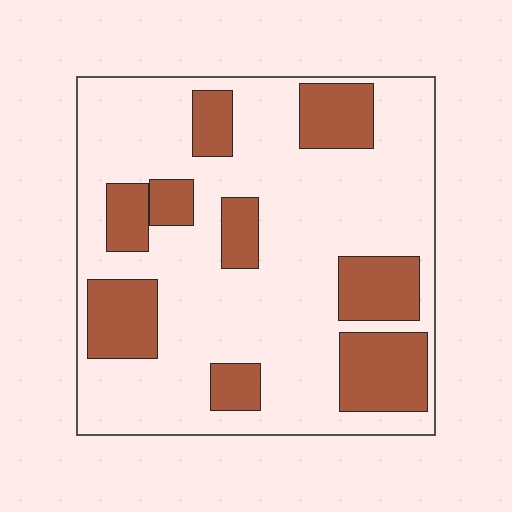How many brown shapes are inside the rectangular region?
9.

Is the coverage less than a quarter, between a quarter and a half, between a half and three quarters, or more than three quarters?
Between a quarter and a half.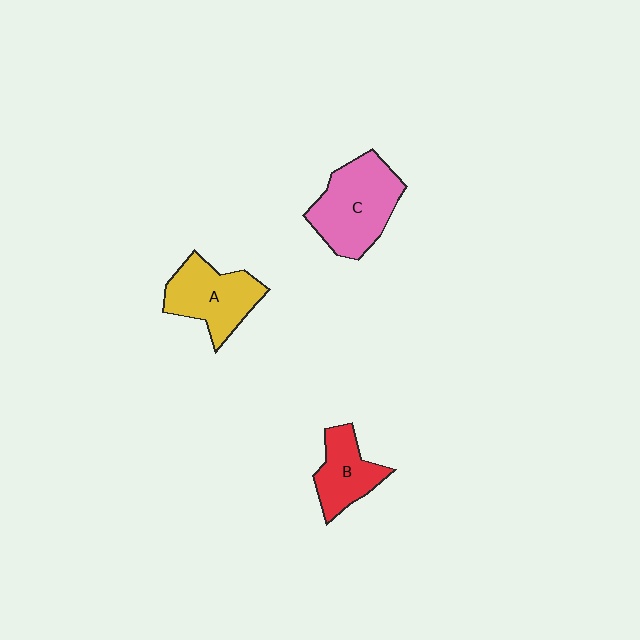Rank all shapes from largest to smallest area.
From largest to smallest: C (pink), A (yellow), B (red).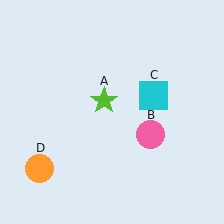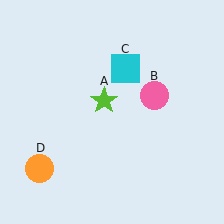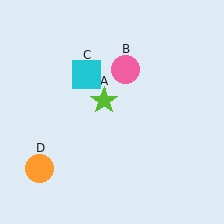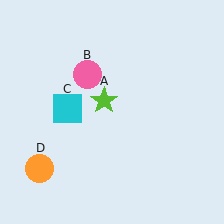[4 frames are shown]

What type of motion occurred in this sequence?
The pink circle (object B), cyan square (object C) rotated counterclockwise around the center of the scene.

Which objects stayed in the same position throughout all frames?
Lime star (object A) and orange circle (object D) remained stationary.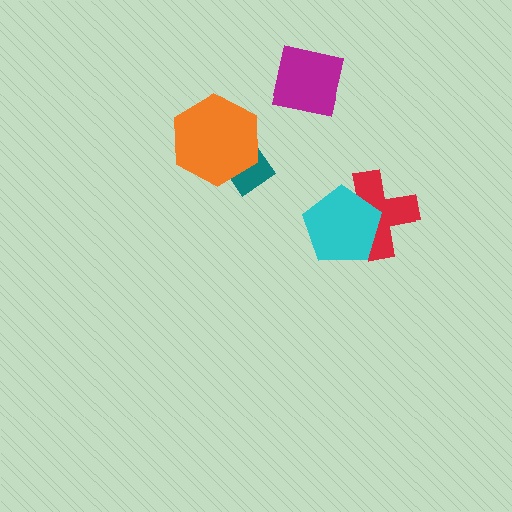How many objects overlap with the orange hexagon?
1 object overlaps with the orange hexagon.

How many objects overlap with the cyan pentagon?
1 object overlaps with the cyan pentagon.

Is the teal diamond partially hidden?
Yes, it is partially covered by another shape.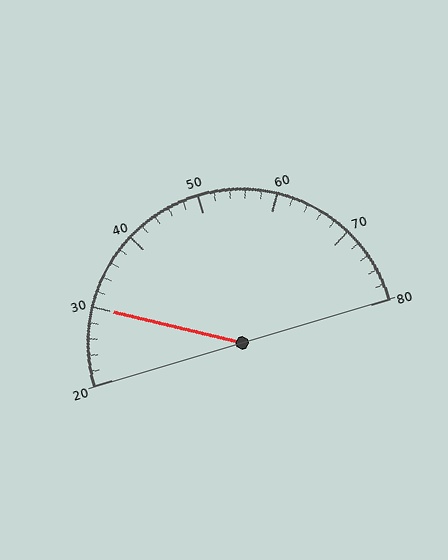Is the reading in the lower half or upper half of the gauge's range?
The reading is in the lower half of the range (20 to 80).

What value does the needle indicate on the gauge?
The needle indicates approximately 30.